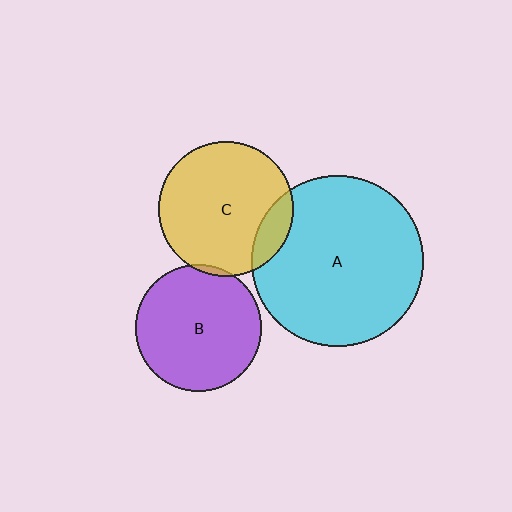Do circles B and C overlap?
Yes.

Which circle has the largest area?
Circle A (cyan).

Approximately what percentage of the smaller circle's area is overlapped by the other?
Approximately 5%.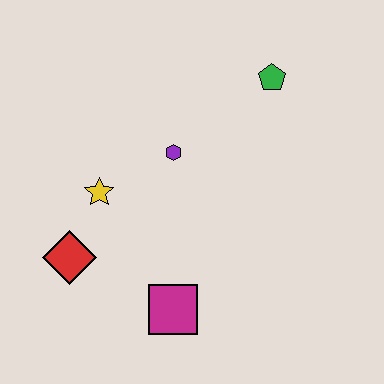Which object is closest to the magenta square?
The red diamond is closest to the magenta square.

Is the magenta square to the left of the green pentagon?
Yes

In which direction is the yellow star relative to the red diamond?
The yellow star is above the red diamond.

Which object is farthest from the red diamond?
The green pentagon is farthest from the red diamond.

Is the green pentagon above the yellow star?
Yes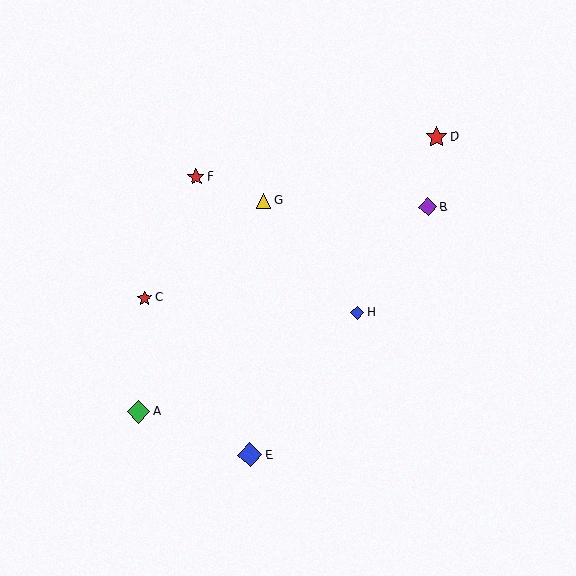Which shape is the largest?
The blue diamond (labeled E) is the largest.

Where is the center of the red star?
The center of the red star is at (196, 177).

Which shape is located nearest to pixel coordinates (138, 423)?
The green diamond (labeled A) at (139, 412) is nearest to that location.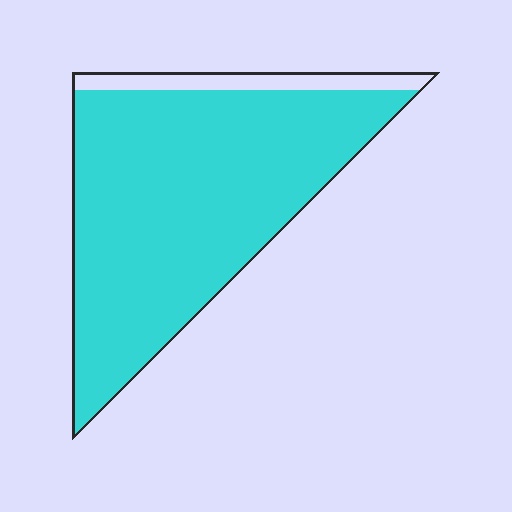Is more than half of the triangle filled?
Yes.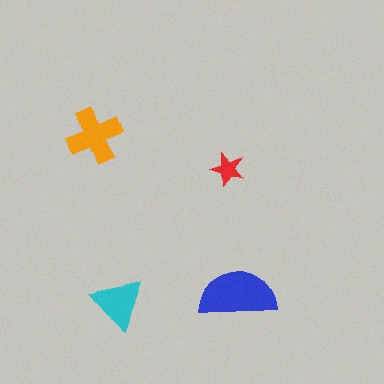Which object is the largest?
The blue semicircle.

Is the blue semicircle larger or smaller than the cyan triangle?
Larger.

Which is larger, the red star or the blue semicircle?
The blue semicircle.